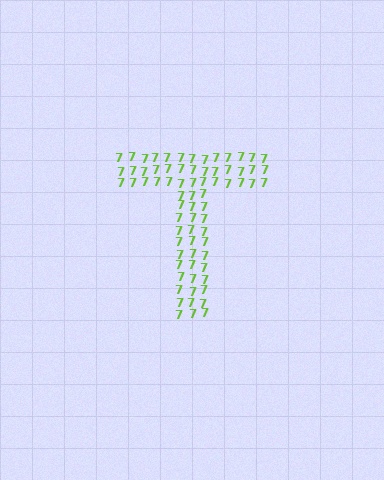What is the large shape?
The large shape is the letter T.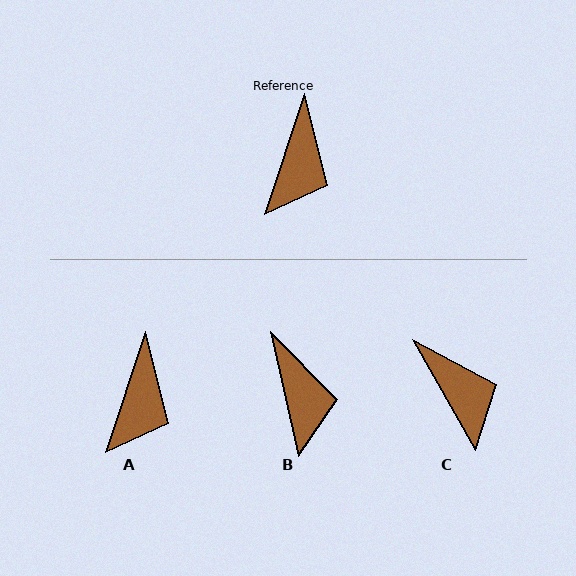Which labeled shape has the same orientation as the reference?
A.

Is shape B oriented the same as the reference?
No, it is off by about 31 degrees.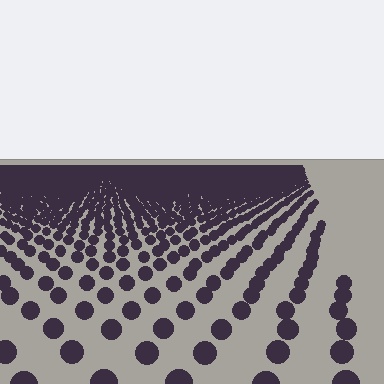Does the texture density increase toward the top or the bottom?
Density increases toward the top.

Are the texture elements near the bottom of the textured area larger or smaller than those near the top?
Larger. Near the bottom, elements are closer to the viewer and appear at a bigger on-screen size.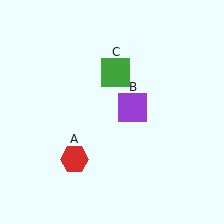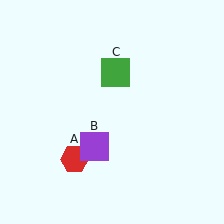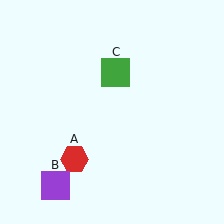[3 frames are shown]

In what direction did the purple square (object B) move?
The purple square (object B) moved down and to the left.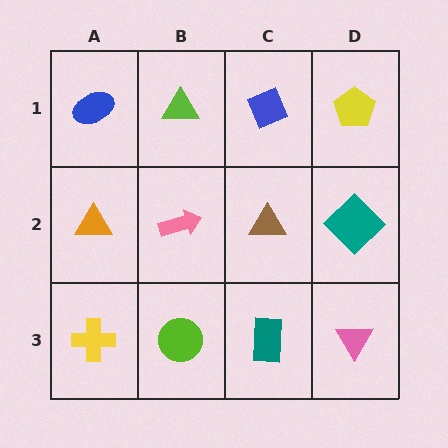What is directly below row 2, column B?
A lime circle.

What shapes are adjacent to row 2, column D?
A yellow pentagon (row 1, column D), a pink triangle (row 3, column D), a brown triangle (row 2, column C).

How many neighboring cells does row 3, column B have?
3.